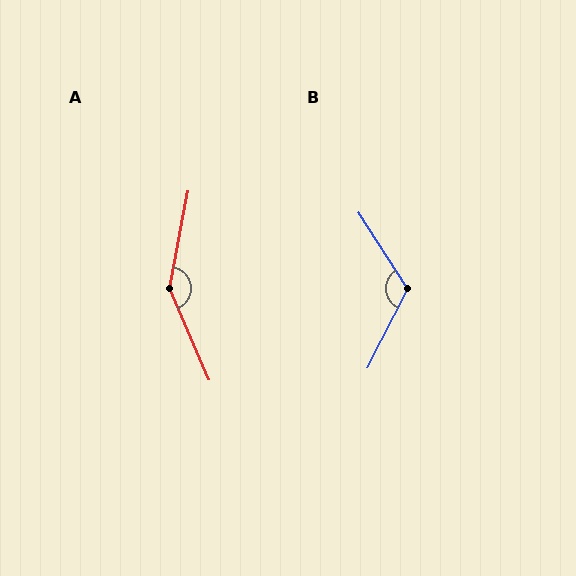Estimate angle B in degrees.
Approximately 120 degrees.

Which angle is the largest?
A, at approximately 146 degrees.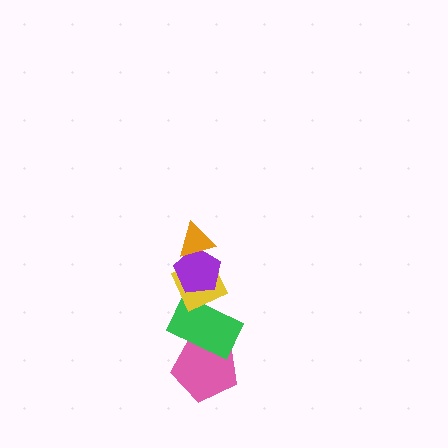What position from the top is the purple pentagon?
The purple pentagon is 2nd from the top.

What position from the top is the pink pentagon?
The pink pentagon is 5th from the top.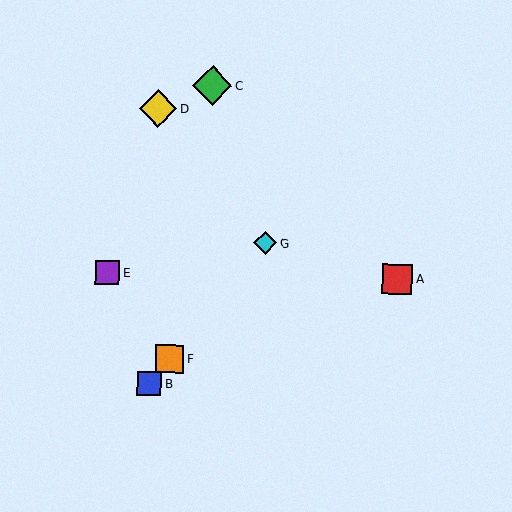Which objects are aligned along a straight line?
Objects B, F, G are aligned along a straight line.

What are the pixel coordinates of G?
Object G is at (265, 243).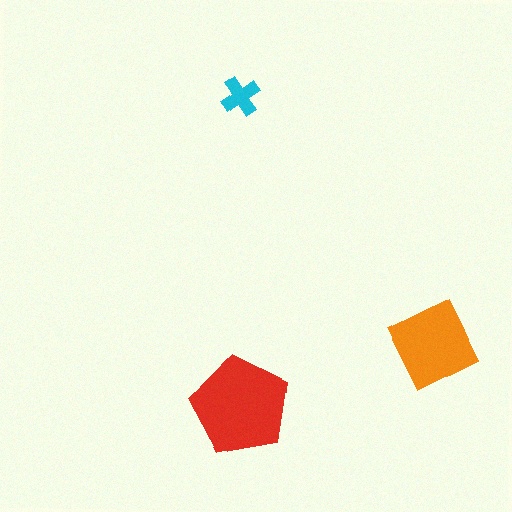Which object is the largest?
The red pentagon.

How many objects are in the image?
There are 3 objects in the image.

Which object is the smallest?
The cyan cross.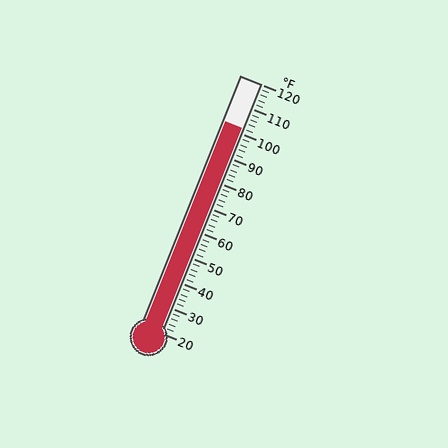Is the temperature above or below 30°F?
The temperature is above 30°F.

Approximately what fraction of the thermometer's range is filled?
The thermometer is filled to approximately 80% of its range.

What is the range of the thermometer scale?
The thermometer scale ranges from 20°F to 120°F.